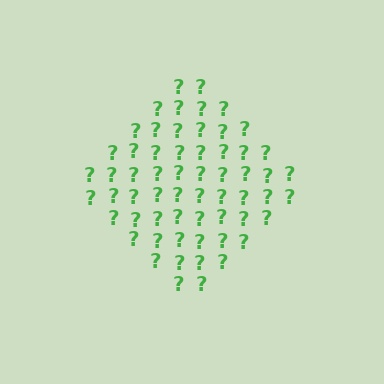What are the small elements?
The small elements are question marks.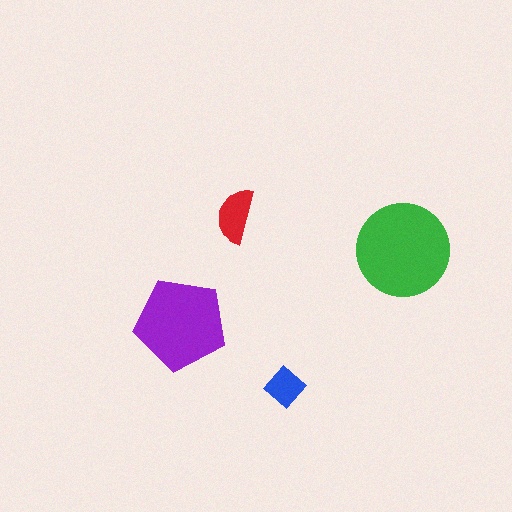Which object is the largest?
The green circle.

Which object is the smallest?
The blue diamond.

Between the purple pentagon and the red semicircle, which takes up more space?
The purple pentagon.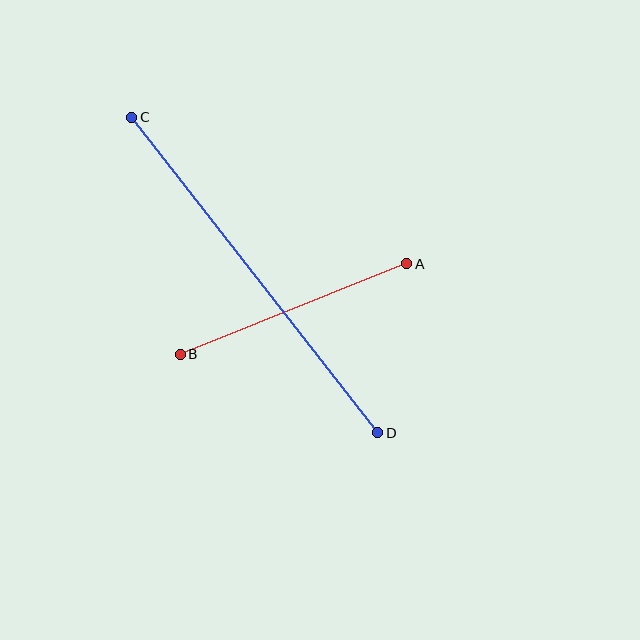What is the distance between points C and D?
The distance is approximately 400 pixels.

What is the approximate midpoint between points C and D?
The midpoint is at approximately (255, 275) pixels.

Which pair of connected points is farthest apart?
Points C and D are farthest apart.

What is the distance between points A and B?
The distance is approximately 244 pixels.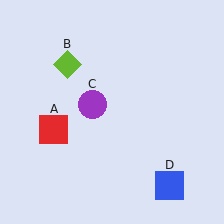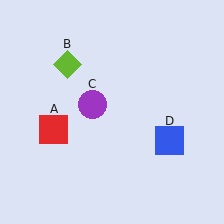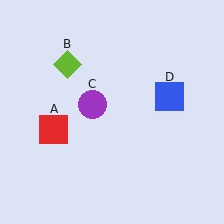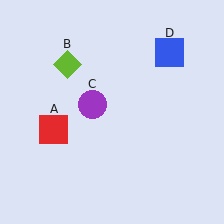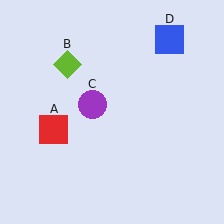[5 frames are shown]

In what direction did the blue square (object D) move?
The blue square (object D) moved up.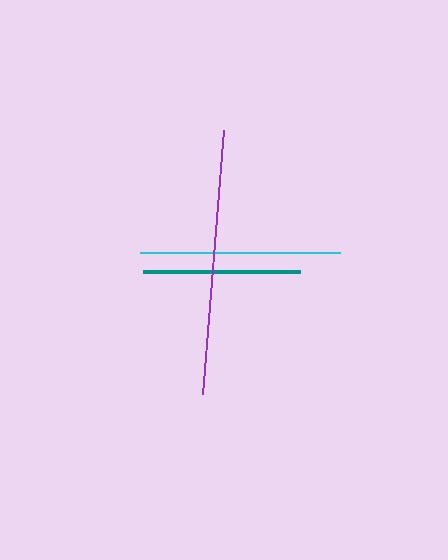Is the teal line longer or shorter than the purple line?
The purple line is longer than the teal line.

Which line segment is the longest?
The purple line is the longest at approximately 265 pixels.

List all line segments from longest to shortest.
From longest to shortest: purple, cyan, teal.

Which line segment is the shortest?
The teal line is the shortest at approximately 157 pixels.